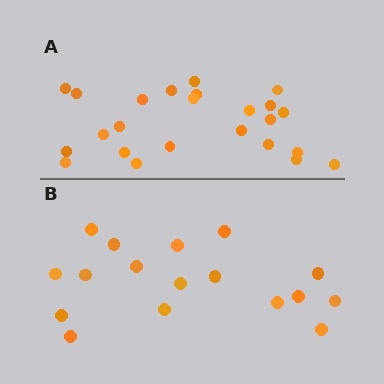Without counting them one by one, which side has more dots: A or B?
Region A (the top region) has more dots.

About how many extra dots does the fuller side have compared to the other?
Region A has roughly 8 or so more dots than region B.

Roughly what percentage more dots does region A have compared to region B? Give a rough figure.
About 40% more.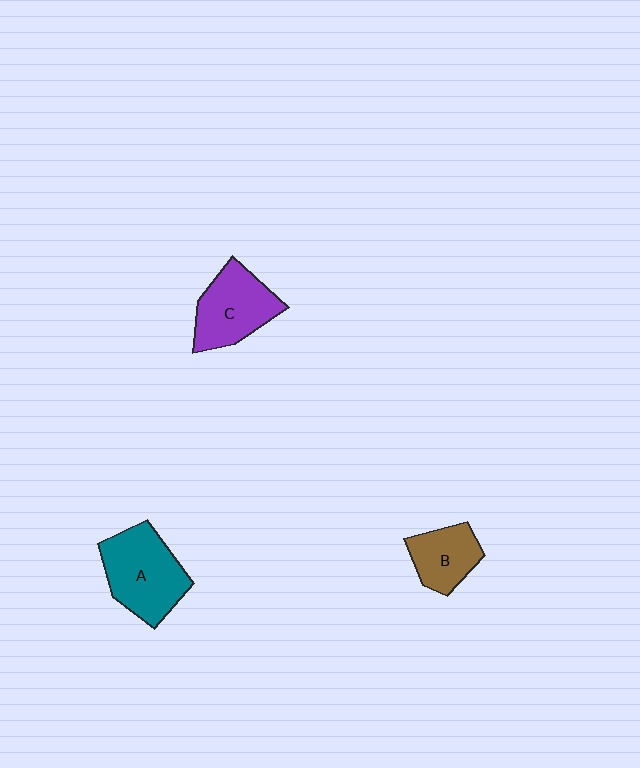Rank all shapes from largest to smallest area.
From largest to smallest: A (teal), C (purple), B (brown).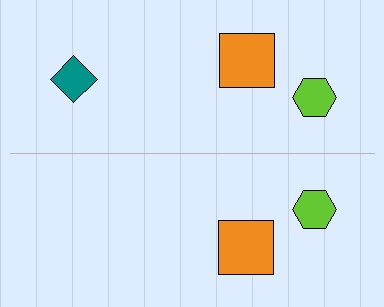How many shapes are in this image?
There are 5 shapes in this image.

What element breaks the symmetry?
A teal diamond is missing from the bottom side.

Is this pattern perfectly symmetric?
No, the pattern is not perfectly symmetric. A teal diamond is missing from the bottom side.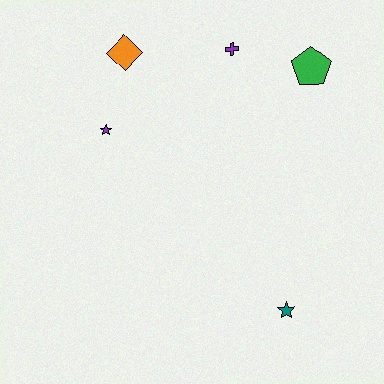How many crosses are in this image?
There is 1 cross.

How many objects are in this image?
There are 5 objects.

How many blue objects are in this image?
There are no blue objects.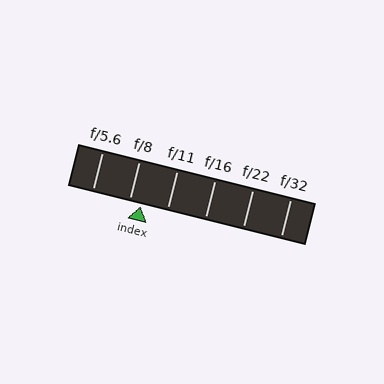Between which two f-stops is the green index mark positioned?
The index mark is between f/8 and f/11.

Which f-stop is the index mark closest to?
The index mark is closest to f/8.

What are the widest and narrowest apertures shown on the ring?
The widest aperture shown is f/5.6 and the narrowest is f/32.